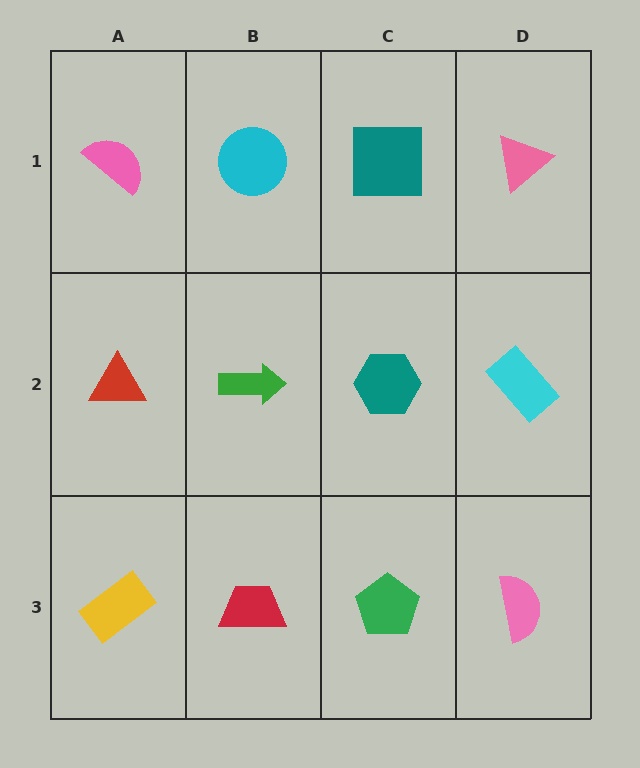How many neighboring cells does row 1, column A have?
2.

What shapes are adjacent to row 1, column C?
A teal hexagon (row 2, column C), a cyan circle (row 1, column B), a pink triangle (row 1, column D).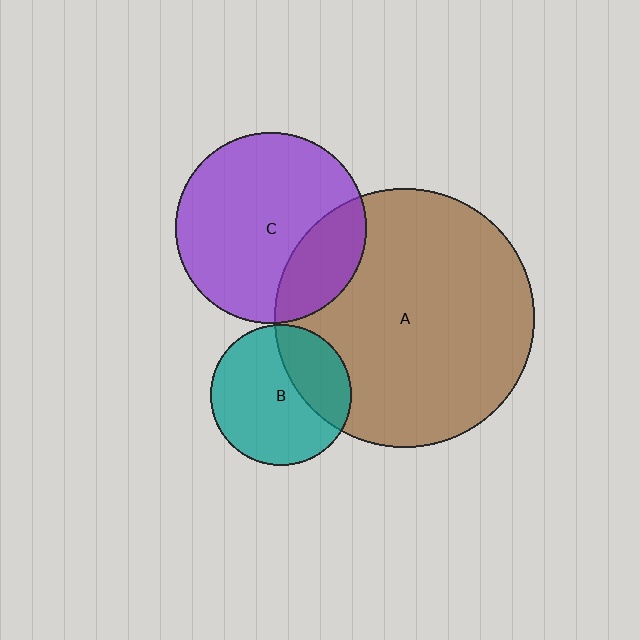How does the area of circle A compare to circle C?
Approximately 1.8 times.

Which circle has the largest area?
Circle A (brown).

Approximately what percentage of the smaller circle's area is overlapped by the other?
Approximately 30%.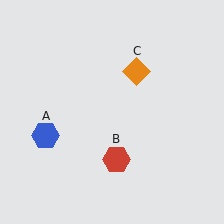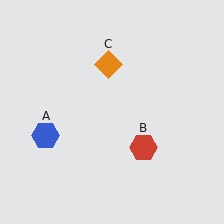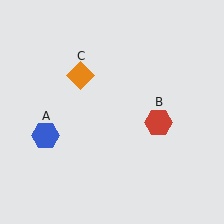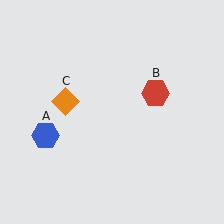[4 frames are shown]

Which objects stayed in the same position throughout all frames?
Blue hexagon (object A) remained stationary.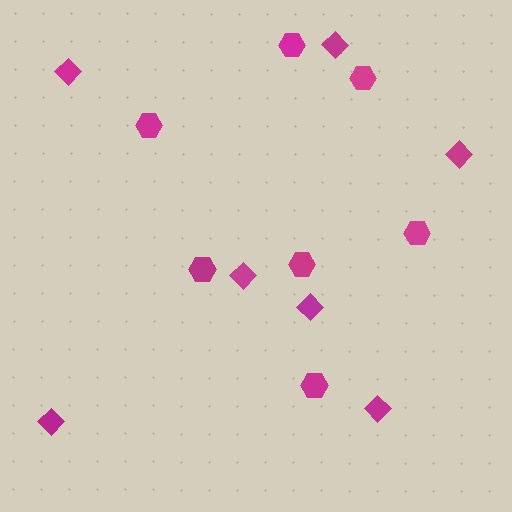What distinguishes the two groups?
There are 2 groups: one group of hexagons (7) and one group of diamonds (7).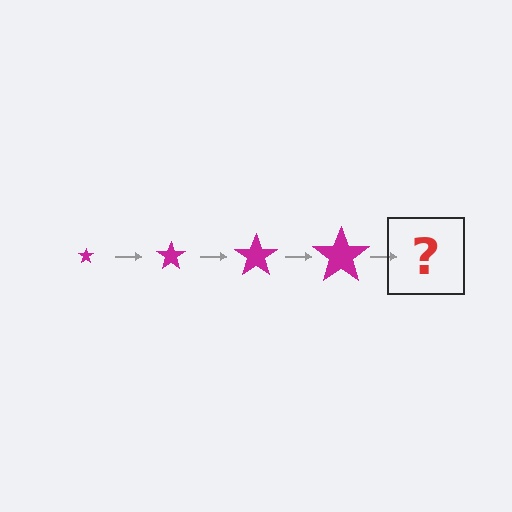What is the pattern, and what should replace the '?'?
The pattern is that the star gets progressively larger each step. The '?' should be a magenta star, larger than the previous one.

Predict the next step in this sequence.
The next step is a magenta star, larger than the previous one.